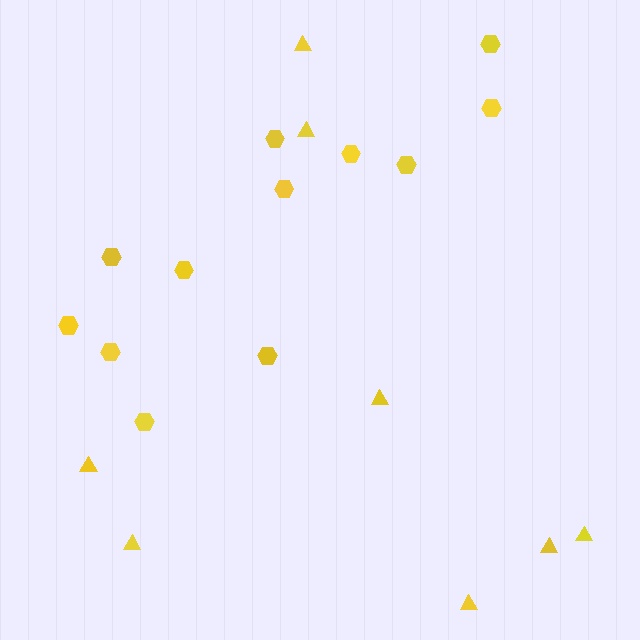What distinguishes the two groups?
There are 2 groups: one group of hexagons (12) and one group of triangles (8).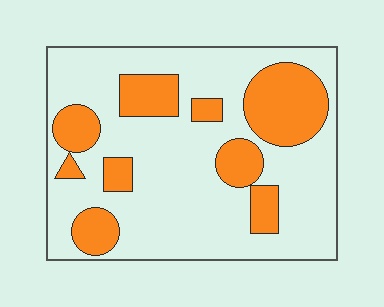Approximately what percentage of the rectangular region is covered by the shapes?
Approximately 30%.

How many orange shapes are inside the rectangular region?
9.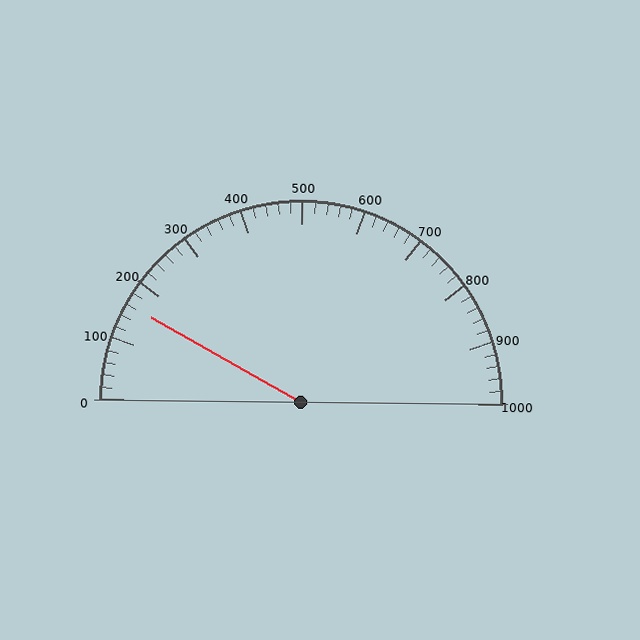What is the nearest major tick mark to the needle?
The nearest major tick mark is 200.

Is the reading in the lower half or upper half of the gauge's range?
The reading is in the lower half of the range (0 to 1000).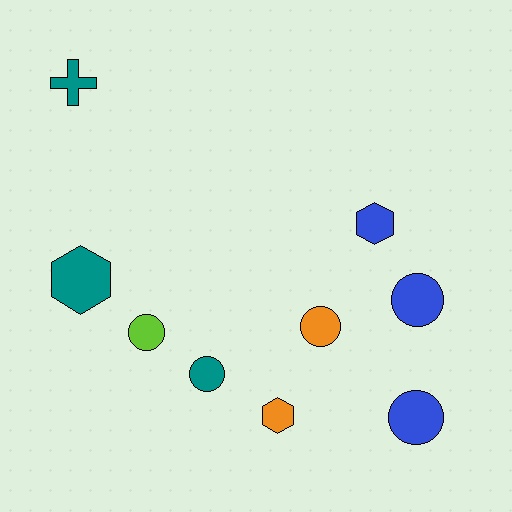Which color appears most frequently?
Teal, with 3 objects.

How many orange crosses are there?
There are no orange crosses.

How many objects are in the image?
There are 9 objects.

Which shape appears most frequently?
Circle, with 5 objects.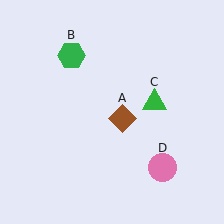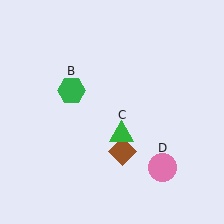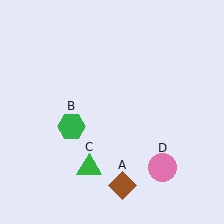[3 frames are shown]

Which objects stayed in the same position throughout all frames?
Pink circle (object D) remained stationary.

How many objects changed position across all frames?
3 objects changed position: brown diamond (object A), green hexagon (object B), green triangle (object C).